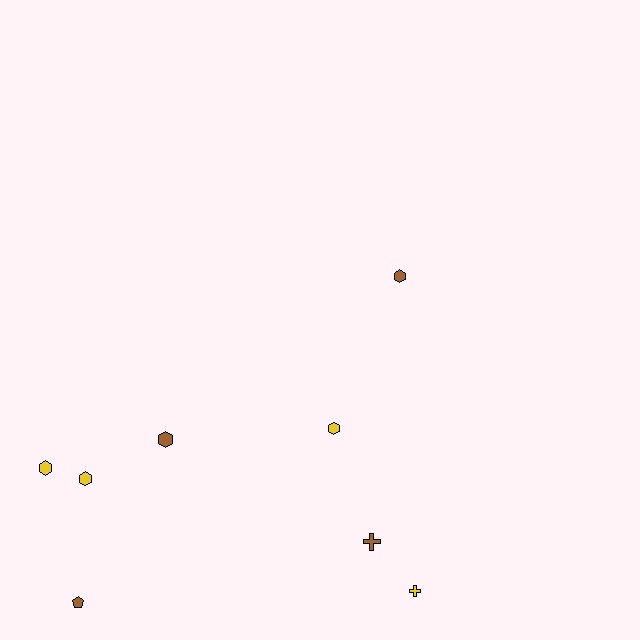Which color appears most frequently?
Brown, with 4 objects.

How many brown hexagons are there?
There are 2 brown hexagons.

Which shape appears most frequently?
Hexagon, with 5 objects.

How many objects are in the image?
There are 8 objects.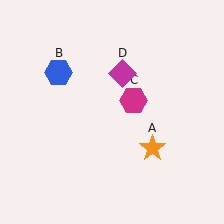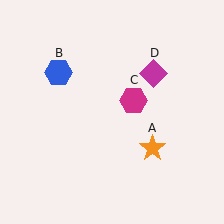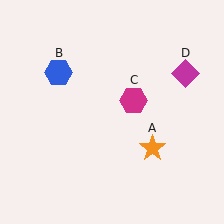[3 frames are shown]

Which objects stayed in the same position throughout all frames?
Orange star (object A) and blue hexagon (object B) and magenta hexagon (object C) remained stationary.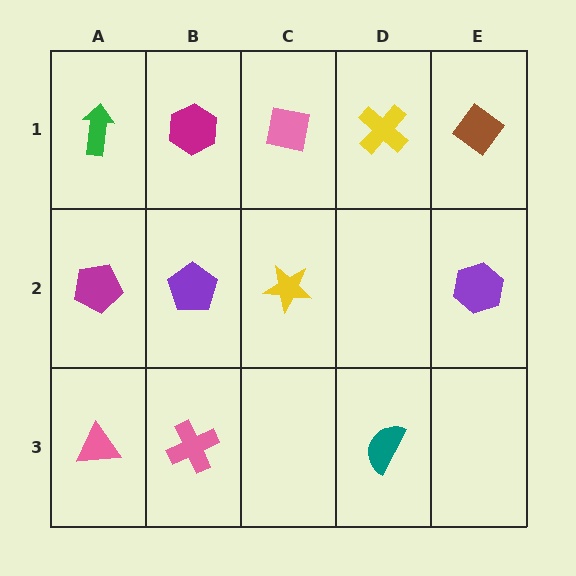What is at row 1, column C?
A pink square.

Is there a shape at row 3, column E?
No, that cell is empty.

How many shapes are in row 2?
4 shapes.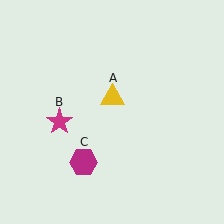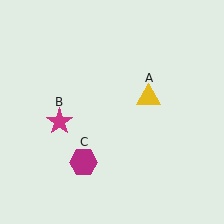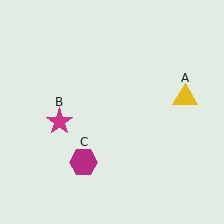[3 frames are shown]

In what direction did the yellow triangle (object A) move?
The yellow triangle (object A) moved right.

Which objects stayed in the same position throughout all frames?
Magenta star (object B) and magenta hexagon (object C) remained stationary.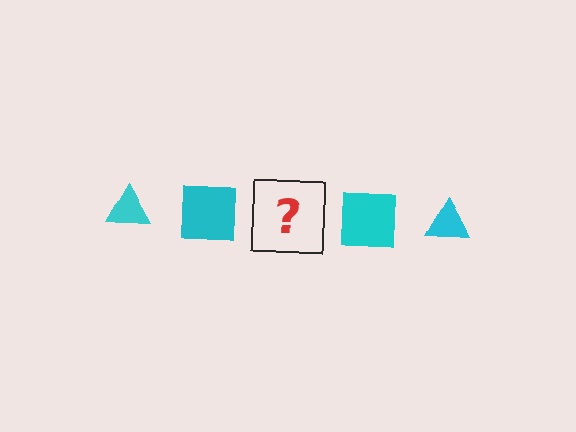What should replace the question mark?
The question mark should be replaced with a cyan triangle.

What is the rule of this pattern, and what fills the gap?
The rule is that the pattern cycles through triangle, square shapes in cyan. The gap should be filled with a cyan triangle.